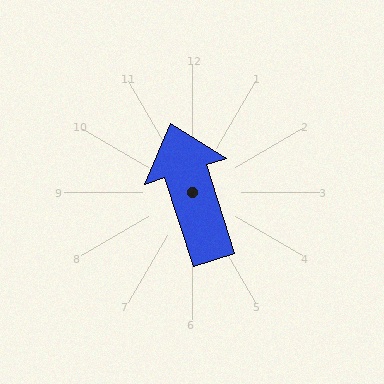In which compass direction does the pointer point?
North.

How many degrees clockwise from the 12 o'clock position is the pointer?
Approximately 342 degrees.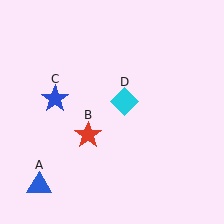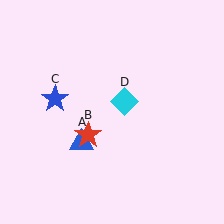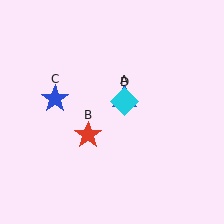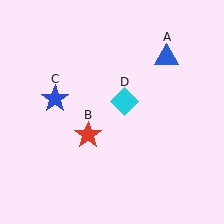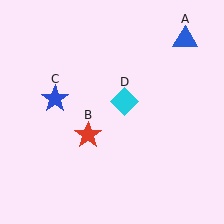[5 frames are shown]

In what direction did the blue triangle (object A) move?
The blue triangle (object A) moved up and to the right.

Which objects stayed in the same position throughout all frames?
Red star (object B) and blue star (object C) and cyan diamond (object D) remained stationary.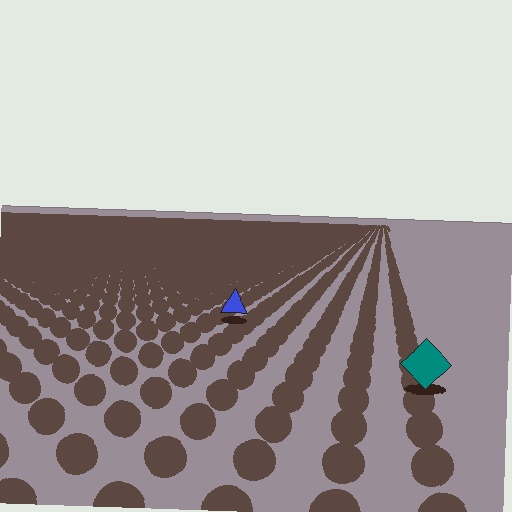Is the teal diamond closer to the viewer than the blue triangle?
Yes. The teal diamond is closer — you can tell from the texture gradient: the ground texture is coarser near it.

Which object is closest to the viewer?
The teal diamond is closest. The texture marks near it are larger and more spread out.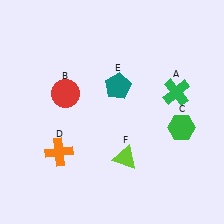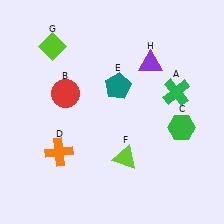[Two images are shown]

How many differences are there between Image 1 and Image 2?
There are 2 differences between the two images.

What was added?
A lime diamond (G), a purple triangle (H) were added in Image 2.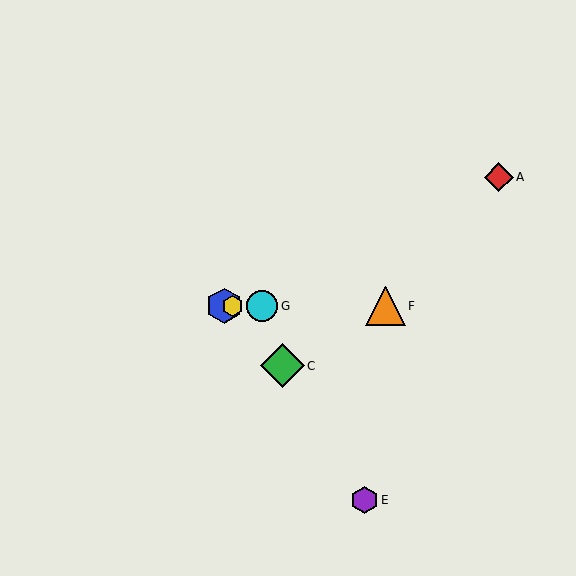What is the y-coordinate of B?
Object B is at y≈306.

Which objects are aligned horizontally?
Objects B, D, F, G are aligned horizontally.